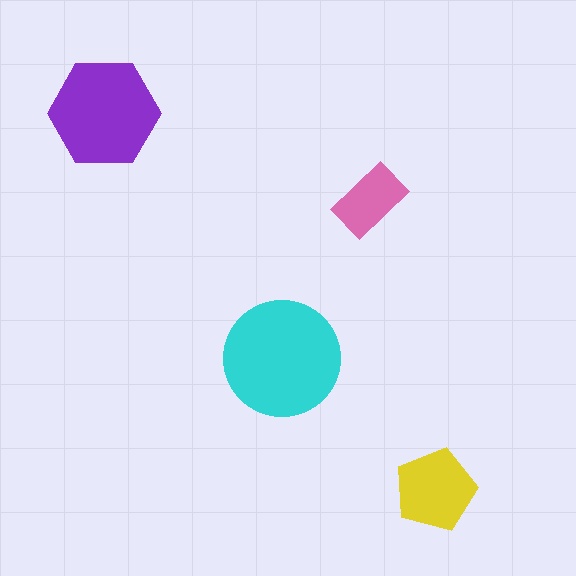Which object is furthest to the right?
The yellow pentagon is rightmost.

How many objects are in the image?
There are 4 objects in the image.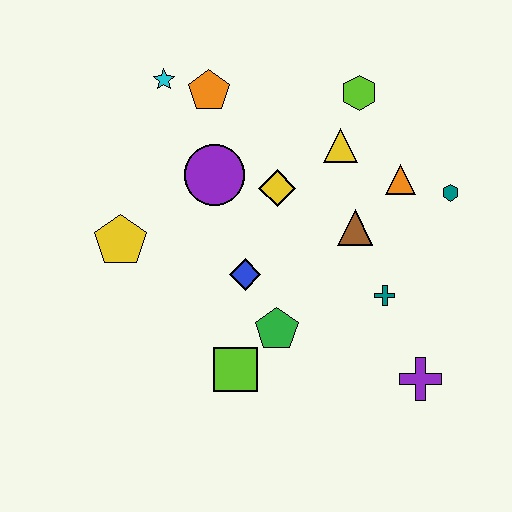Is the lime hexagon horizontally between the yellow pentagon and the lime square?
No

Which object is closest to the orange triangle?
The teal hexagon is closest to the orange triangle.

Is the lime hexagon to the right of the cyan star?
Yes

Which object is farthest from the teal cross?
The cyan star is farthest from the teal cross.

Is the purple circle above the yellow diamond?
Yes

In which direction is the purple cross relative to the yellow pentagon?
The purple cross is to the right of the yellow pentagon.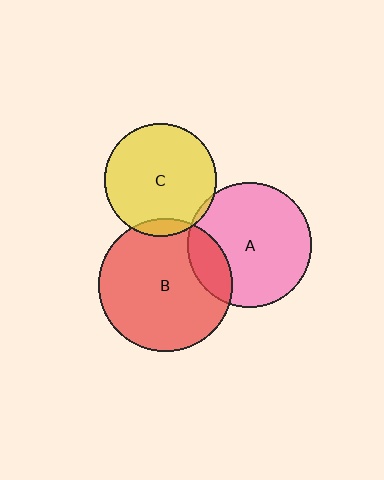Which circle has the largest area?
Circle B (red).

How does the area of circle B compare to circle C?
Approximately 1.4 times.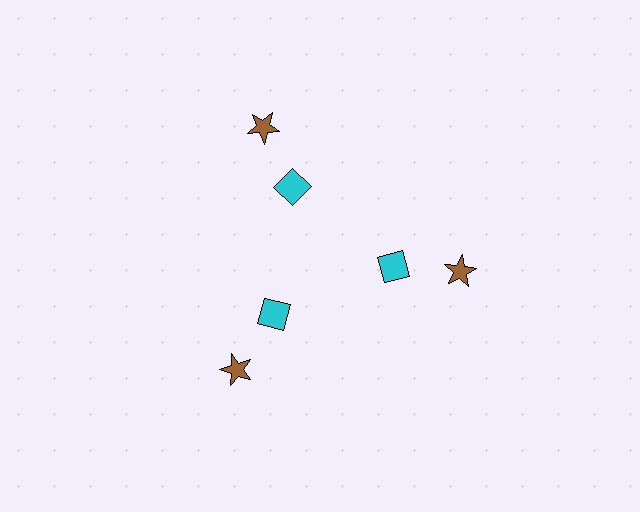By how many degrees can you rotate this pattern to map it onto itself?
The pattern maps onto itself every 120 degrees of rotation.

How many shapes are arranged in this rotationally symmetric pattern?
There are 6 shapes, arranged in 3 groups of 2.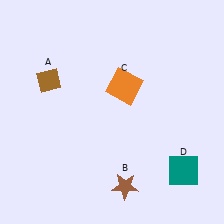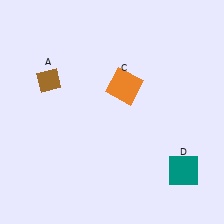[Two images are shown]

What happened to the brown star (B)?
The brown star (B) was removed in Image 2. It was in the bottom-right area of Image 1.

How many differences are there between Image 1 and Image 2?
There is 1 difference between the two images.